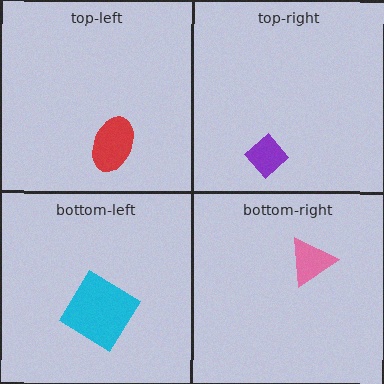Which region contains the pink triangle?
The bottom-right region.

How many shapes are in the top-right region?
1.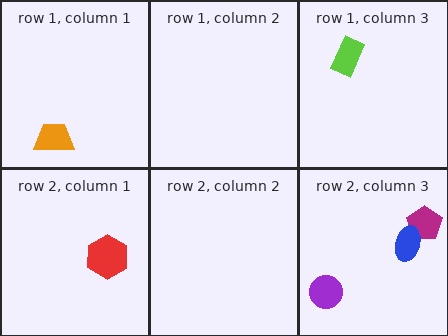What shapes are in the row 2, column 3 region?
The purple circle, the magenta pentagon, the blue ellipse.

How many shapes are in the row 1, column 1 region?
1.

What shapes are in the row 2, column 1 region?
The red hexagon.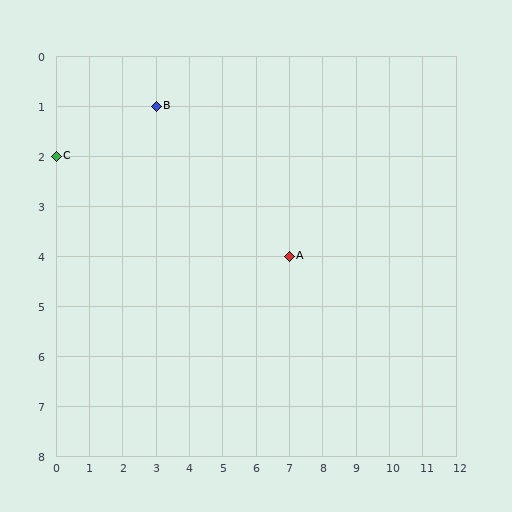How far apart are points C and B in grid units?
Points C and B are 3 columns and 1 row apart (about 3.2 grid units diagonally).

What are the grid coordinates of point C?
Point C is at grid coordinates (0, 2).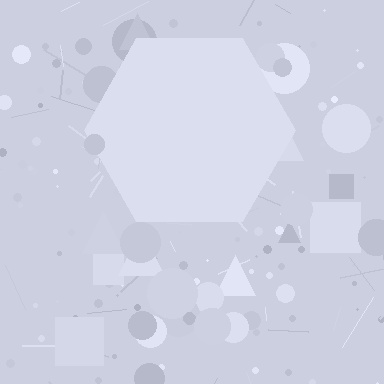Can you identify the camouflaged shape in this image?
The camouflaged shape is a hexagon.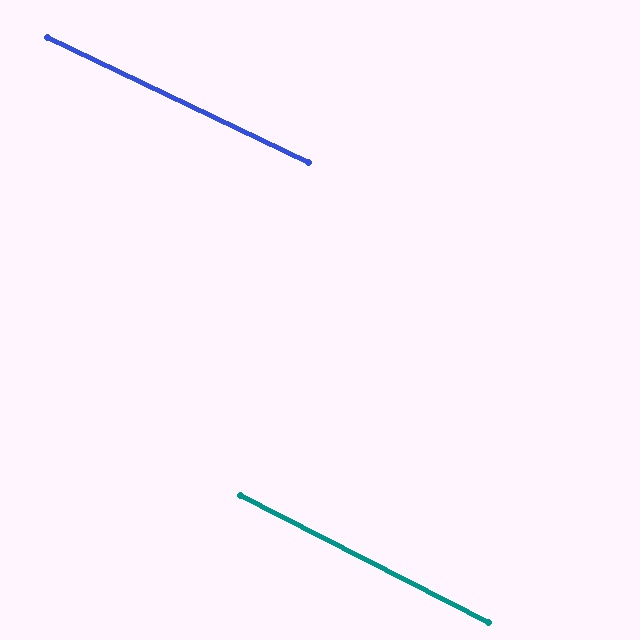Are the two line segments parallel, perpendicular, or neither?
Parallel — their directions differ by only 1.4°.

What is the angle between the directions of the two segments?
Approximately 1 degree.